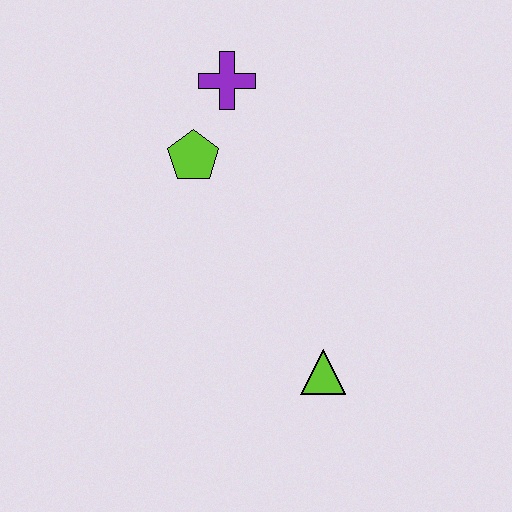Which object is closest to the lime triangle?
The lime pentagon is closest to the lime triangle.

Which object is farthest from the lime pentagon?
The lime triangle is farthest from the lime pentagon.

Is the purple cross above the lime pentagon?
Yes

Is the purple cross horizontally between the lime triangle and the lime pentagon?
Yes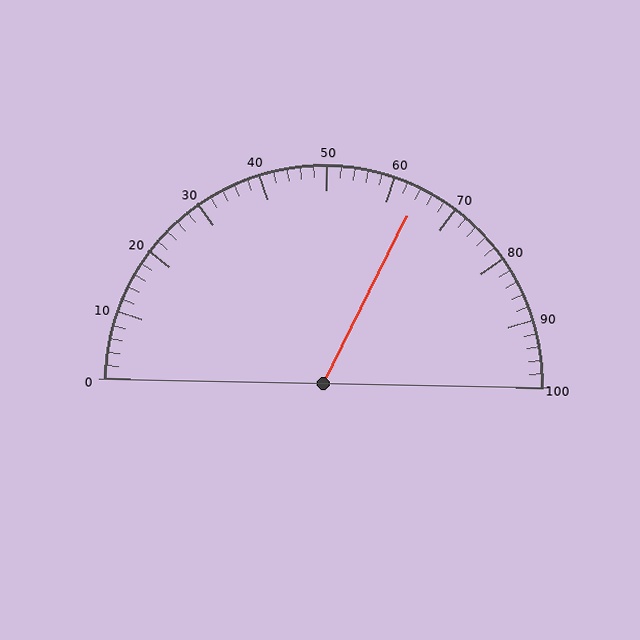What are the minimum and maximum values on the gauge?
The gauge ranges from 0 to 100.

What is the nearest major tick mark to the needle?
The nearest major tick mark is 60.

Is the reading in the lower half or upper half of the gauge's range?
The reading is in the upper half of the range (0 to 100).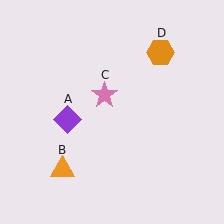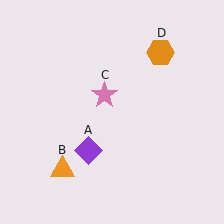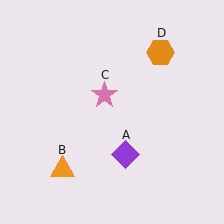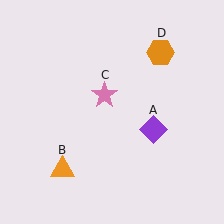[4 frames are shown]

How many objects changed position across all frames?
1 object changed position: purple diamond (object A).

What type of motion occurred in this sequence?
The purple diamond (object A) rotated counterclockwise around the center of the scene.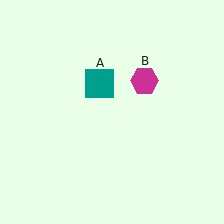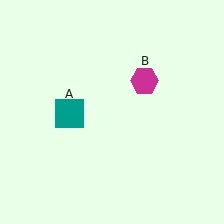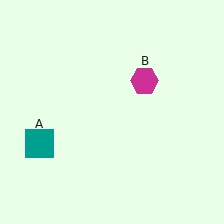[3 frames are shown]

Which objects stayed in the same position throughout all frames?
Magenta hexagon (object B) remained stationary.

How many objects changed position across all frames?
1 object changed position: teal square (object A).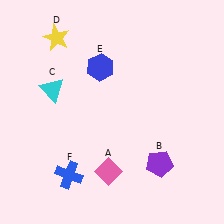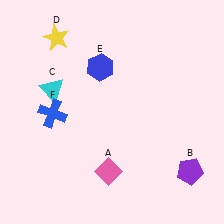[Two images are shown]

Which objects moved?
The objects that moved are: the purple pentagon (B), the blue cross (F).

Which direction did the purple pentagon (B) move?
The purple pentagon (B) moved right.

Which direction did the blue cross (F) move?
The blue cross (F) moved up.